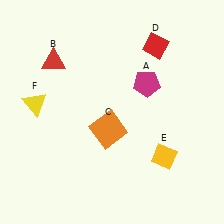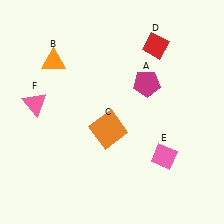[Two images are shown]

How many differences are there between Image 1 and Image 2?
There are 3 differences between the two images.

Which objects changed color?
B changed from red to orange. E changed from yellow to pink. F changed from yellow to pink.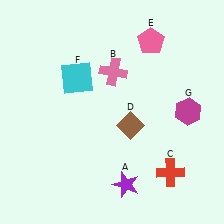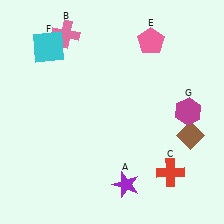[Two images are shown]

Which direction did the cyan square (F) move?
The cyan square (F) moved up.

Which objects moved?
The objects that moved are: the pink cross (B), the brown diamond (D), the cyan square (F).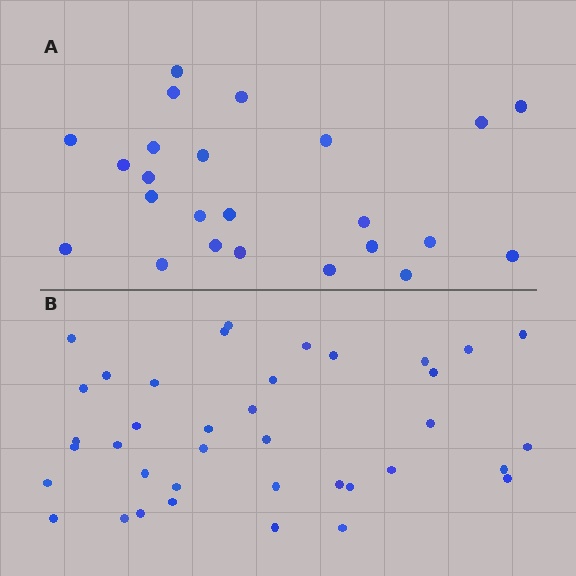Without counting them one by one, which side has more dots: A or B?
Region B (the bottom region) has more dots.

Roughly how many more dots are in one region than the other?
Region B has approximately 15 more dots than region A.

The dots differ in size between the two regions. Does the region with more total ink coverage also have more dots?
No. Region A has more total ink coverage because its dots are larger, but region B actually contains more individual dots. Total area can be misleading — the number of items is what matters here.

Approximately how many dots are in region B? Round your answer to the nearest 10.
About 40 dots. (The exact count is 38, which rounds to 40.)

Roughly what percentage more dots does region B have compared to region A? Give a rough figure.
About 60% more.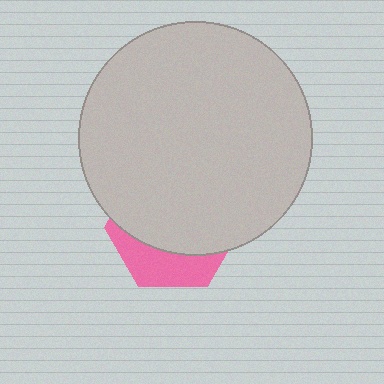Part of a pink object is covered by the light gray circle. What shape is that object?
It is a hexagon.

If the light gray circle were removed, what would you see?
You would see the complete pink hexagon.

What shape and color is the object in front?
The object in front is a light gray circle.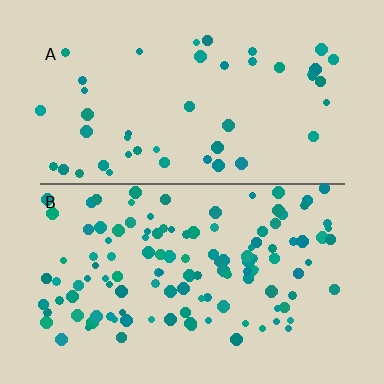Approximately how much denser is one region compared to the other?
Approximately 2.6× — region B over region A.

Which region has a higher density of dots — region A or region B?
B (the bottom).